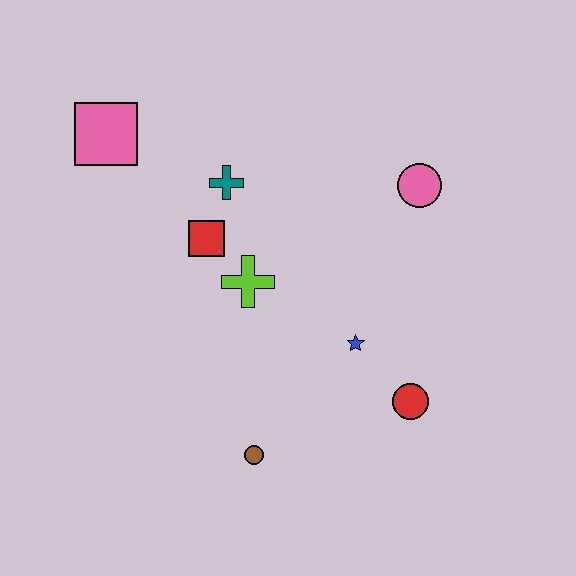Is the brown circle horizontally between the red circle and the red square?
Yes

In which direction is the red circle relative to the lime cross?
The red circle is to the right of the lime cross.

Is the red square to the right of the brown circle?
No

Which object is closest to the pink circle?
The blue star is closest to the pink circle.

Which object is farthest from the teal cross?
The red circle is farthest from the teal cross.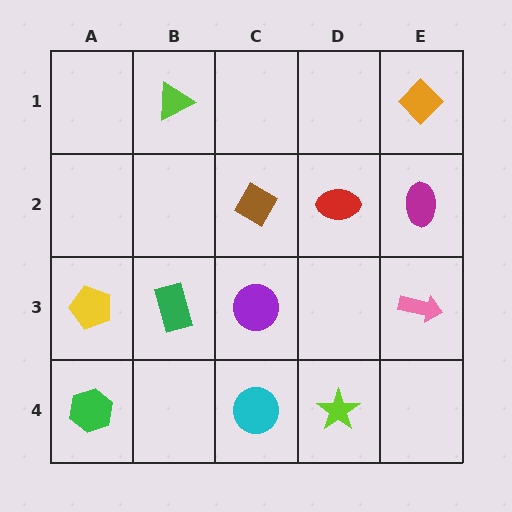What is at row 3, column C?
A purple circle.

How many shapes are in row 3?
4 shapes.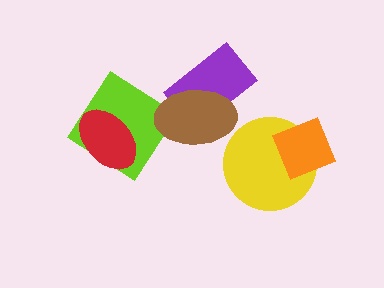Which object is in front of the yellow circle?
The orange diamond is in front of the yellow circle.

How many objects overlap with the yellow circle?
1 object overlaps with the yellow circle.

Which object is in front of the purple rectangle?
The brown ellipse is in front of the purple rectangle.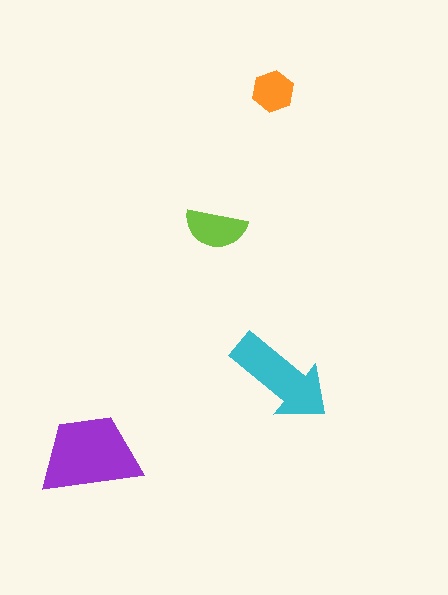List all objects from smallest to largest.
The orange hexagon, the lime semicircle, the cyan arrow, the purple trapezoid.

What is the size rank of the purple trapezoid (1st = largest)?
1st.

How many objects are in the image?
There are 4 objects in the image.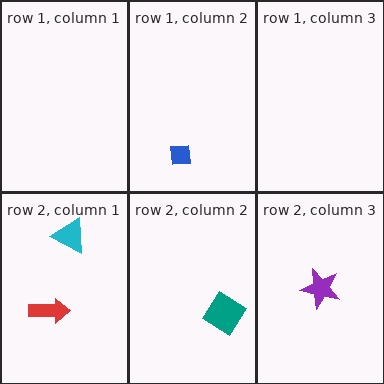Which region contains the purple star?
The row 2, column 3 region.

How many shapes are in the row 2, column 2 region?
1.